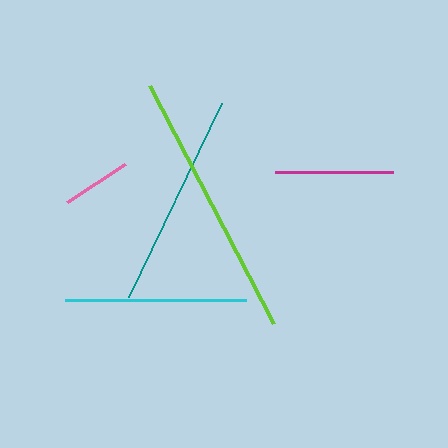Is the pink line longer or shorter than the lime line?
The lime line is longer than the pink line.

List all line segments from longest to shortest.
From longest to shortest: lime, teal, cyan, magenta, pink.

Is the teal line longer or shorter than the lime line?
The lime line is longer than the teal line.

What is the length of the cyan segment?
The cyan segment is approximately 181 pixels long.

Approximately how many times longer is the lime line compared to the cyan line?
The lime line is approximately 1.5 times the length of the cyan line.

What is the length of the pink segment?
The pink segment is approximately 69 pixels long.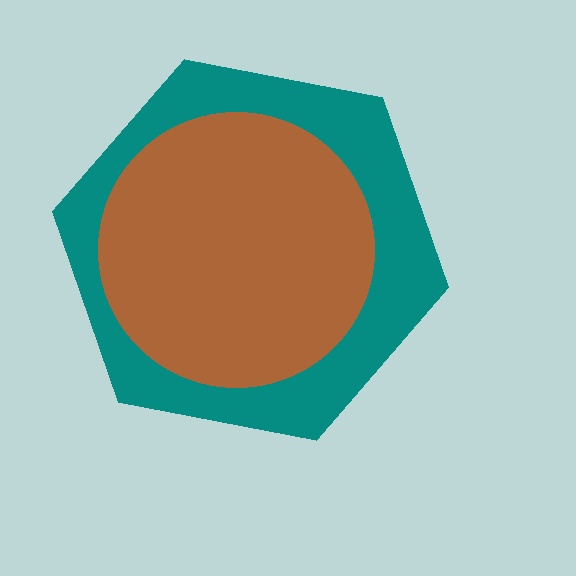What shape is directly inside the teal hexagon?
The brown circle.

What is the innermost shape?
The brown circle.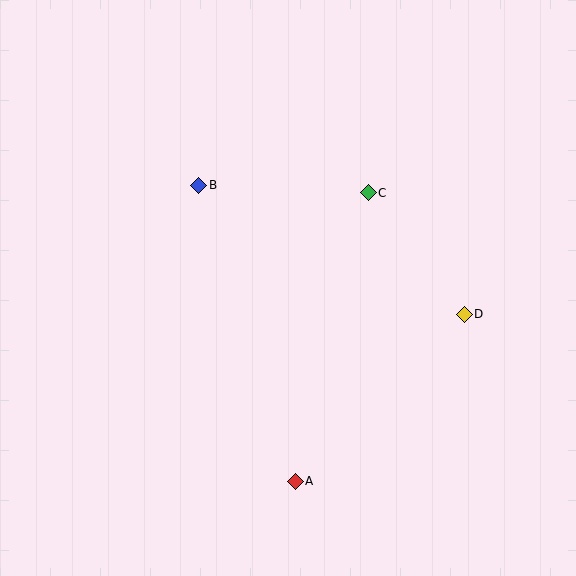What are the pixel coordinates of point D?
Point D is at (464, 314).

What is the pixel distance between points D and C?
The distance between D and C is 155 pixels.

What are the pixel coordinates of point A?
Point A is at (295, 481).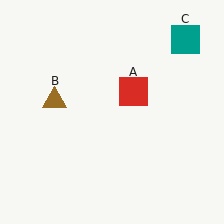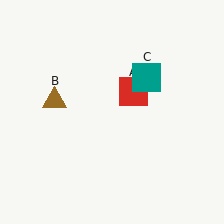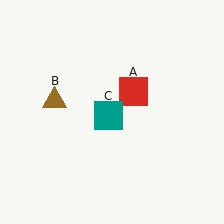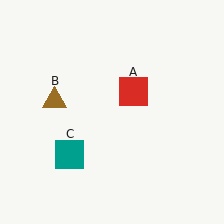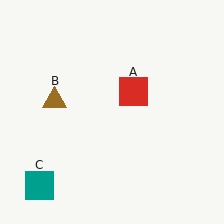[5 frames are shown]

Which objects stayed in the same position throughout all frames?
Red square (object A) and brown triangle (object B) remained stationary.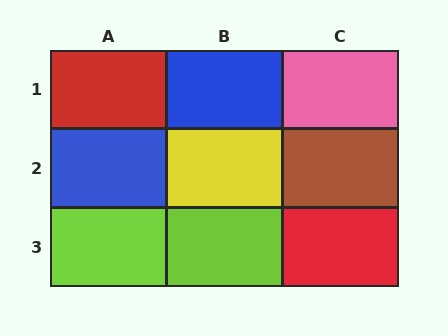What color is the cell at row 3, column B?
Lime.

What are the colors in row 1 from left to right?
Red, blue, pink.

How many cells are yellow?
1 cell is yellow.